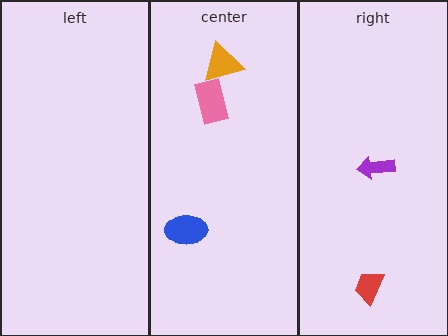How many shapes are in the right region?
2.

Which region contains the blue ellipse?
The center region.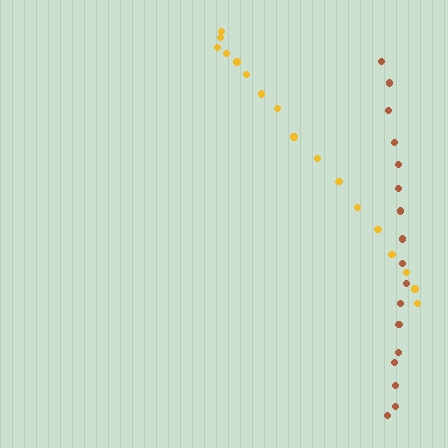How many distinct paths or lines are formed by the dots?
There are 2 distinct paths.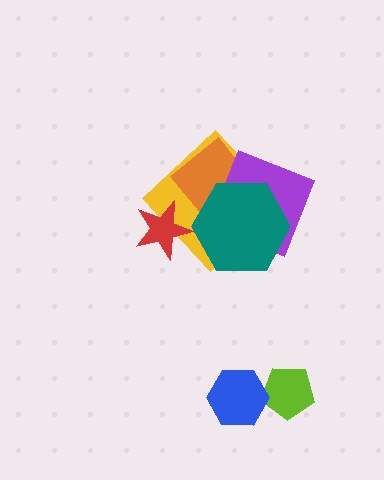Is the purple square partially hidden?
Yes, it is partially covered by another shape.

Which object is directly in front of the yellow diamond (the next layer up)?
The orange diamond is directly in front of the yellow diamond.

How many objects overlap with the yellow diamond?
4 objects overlap with the yellow diamond.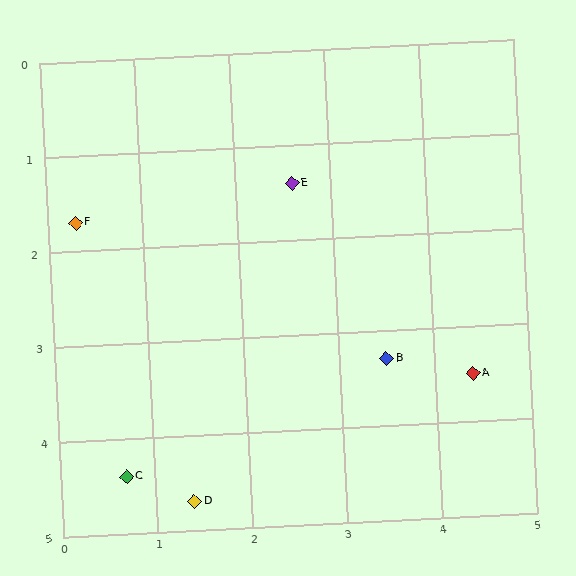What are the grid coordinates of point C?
Point C is at approximately (0.7, 4.4).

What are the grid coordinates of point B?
Point B is at approximately (3.5, 3.3).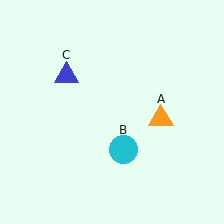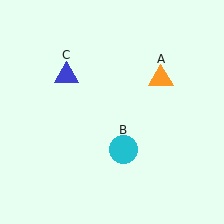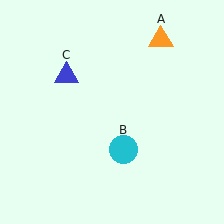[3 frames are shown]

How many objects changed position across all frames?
1 object changed position: orange triangle (object A).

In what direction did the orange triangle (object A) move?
The orange triangle (object A) moved up.